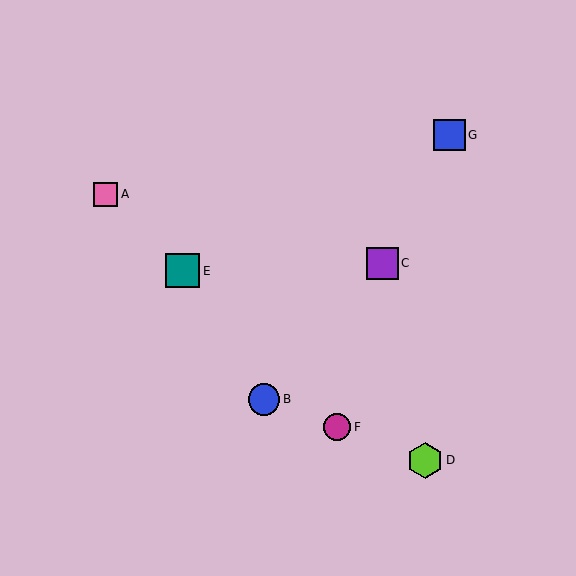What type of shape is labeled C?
Shape C is a purple square.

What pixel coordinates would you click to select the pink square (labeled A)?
Click at (106, 194) to select the pink square A.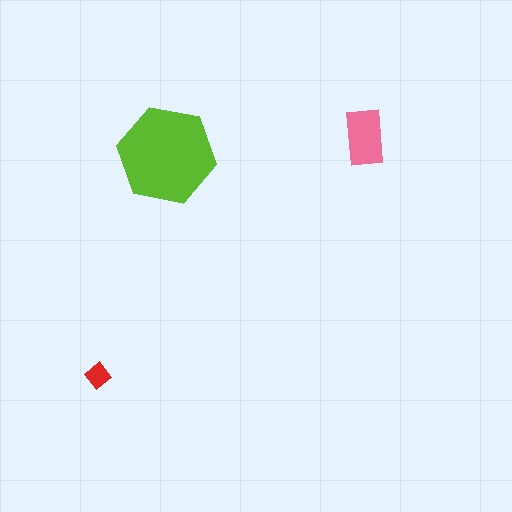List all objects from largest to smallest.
The lime hexagon, the pink rectangle, the red diamond.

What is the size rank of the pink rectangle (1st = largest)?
2nd.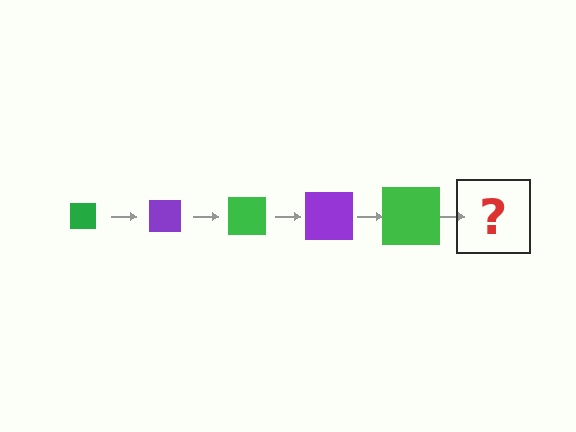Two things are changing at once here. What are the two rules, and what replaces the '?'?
The two rules are that the square grows larger each step and the color cycles through green and purple. The '?' should be a purple square, larger than the previous one.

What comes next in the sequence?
The next element should be a purple square, larger than the previous one.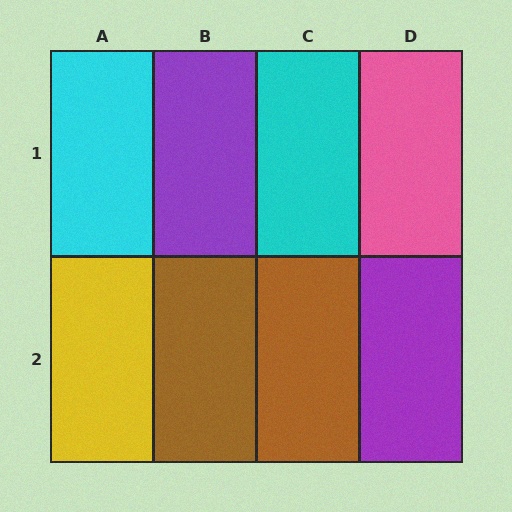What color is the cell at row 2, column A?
Yellow.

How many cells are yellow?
1 cell is yellow.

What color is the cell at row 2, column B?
Brown.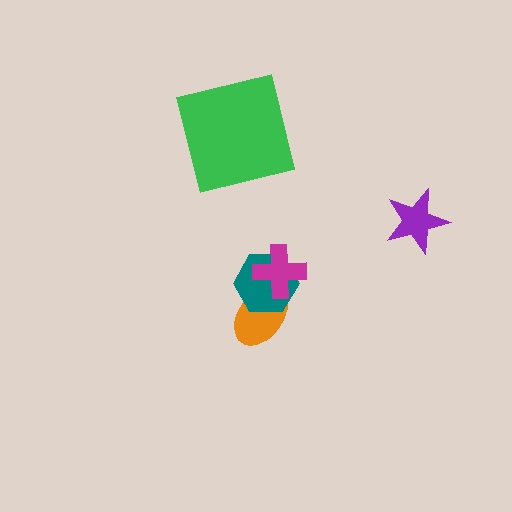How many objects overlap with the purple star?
0 objects overlap with the purple star.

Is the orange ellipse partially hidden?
Yes, it is partially covered by another shape.